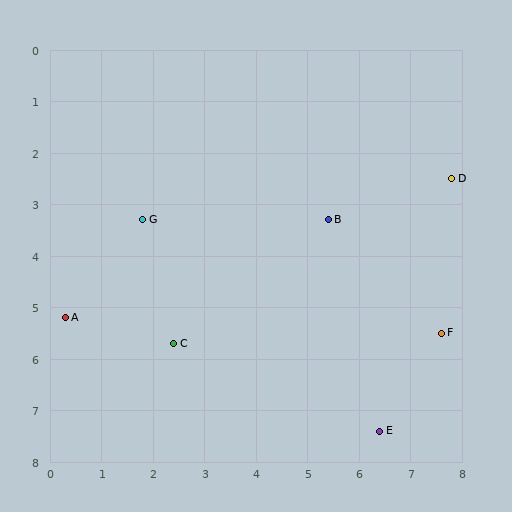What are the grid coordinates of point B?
Point B is at approximately (5.4, 3.3).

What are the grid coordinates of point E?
Point E is at approximately (6.4, 7.4).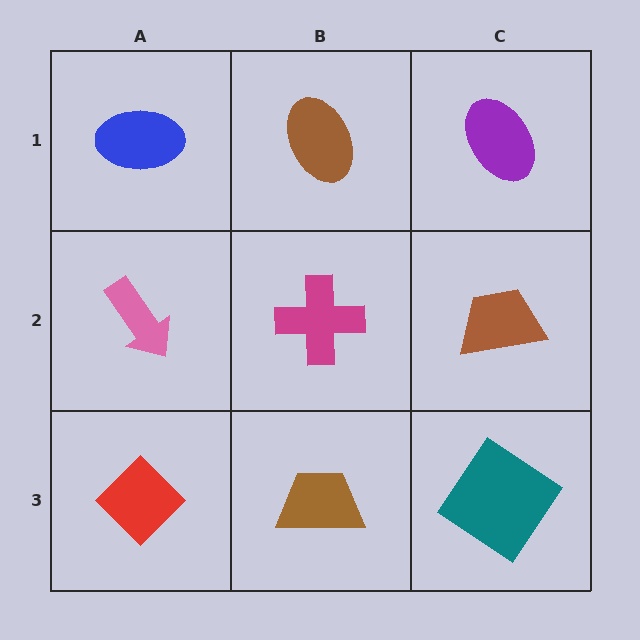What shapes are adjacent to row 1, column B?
A magenta cross (row 2, column B), a blue ellipse (row 1, column A), a purple ellipse (row 1, column C).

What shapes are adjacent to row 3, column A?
A pink arrow (row 2, column A), a brown trapezoid (row 3, column B).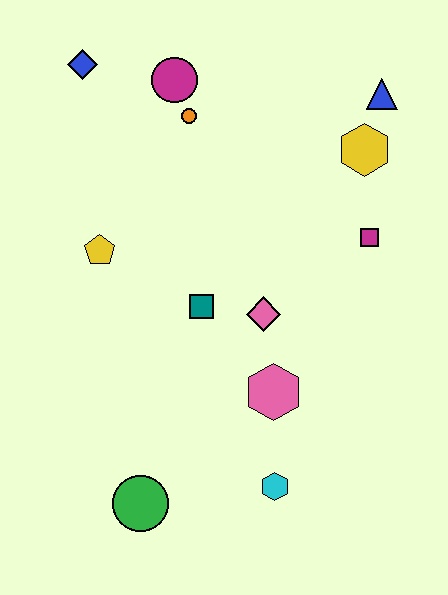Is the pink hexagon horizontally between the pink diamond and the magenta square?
Yes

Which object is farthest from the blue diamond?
The cyan hexagon is farthest from the blue diamond.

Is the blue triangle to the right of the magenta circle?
Yes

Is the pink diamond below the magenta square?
Yes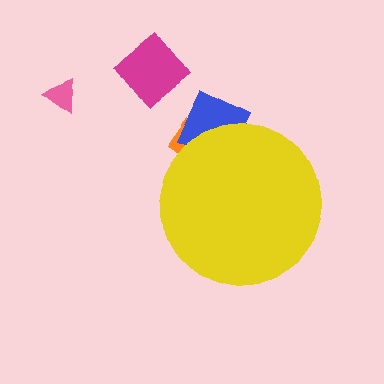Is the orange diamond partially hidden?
Yes, the orange diamond is partially hidden behind the yellow circle.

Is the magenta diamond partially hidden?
No, the magenta diamond is fully visible.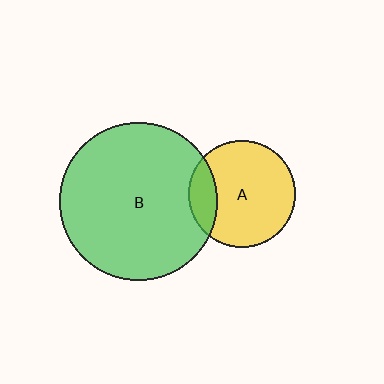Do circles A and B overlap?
Yes.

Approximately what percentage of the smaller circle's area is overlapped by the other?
Approximately 15%.